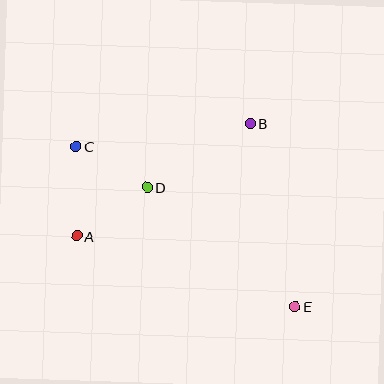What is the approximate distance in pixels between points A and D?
The distance between A and D is approximately 85 pixels.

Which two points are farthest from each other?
Points C and E are farthest from each other.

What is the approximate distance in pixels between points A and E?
The distance between A and E is approximately 229 pixels.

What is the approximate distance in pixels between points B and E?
The distance between B and E is approximately 189 pixels.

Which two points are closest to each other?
Points C and D are closest to each other.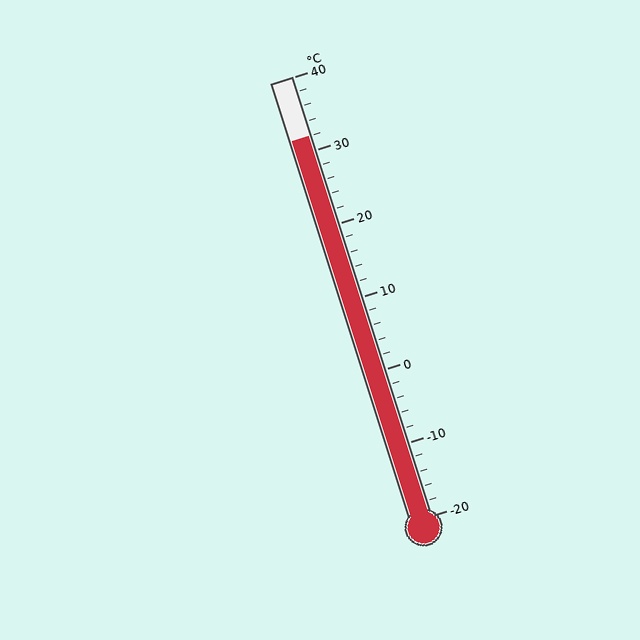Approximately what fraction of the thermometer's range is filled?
The thermometer is filled to approximately 85% of its range.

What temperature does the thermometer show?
The thermometer shows approximately 32°C.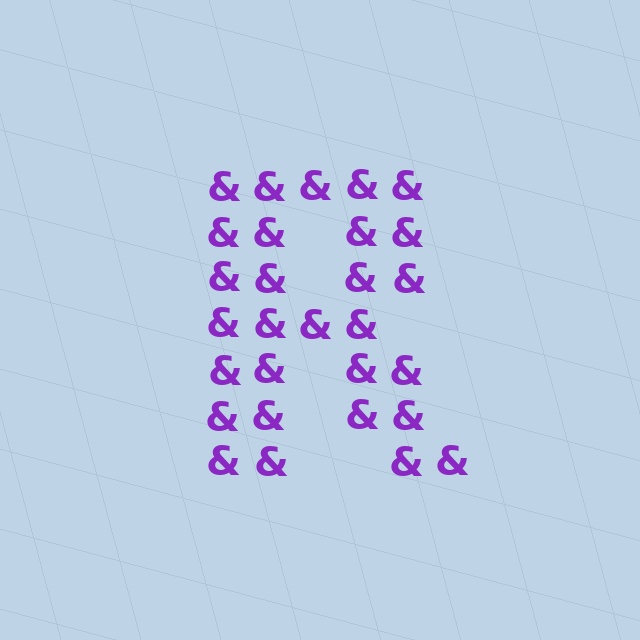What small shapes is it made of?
It is made of small ampersands.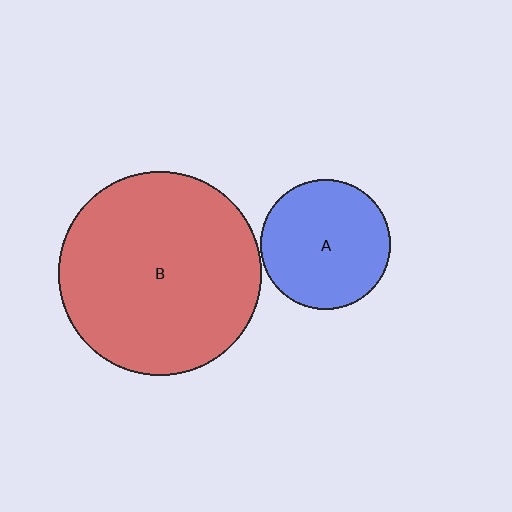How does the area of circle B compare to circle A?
Approximately 2.5 times.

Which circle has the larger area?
Circle B (red).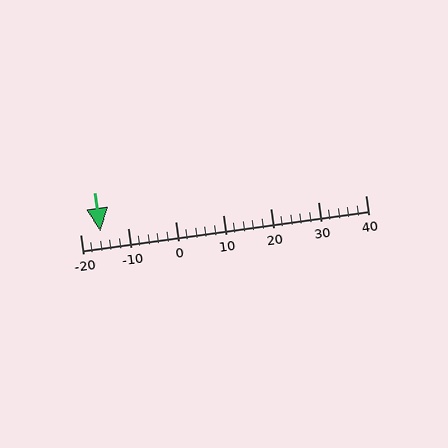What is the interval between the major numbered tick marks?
The major tick marks are spaced 10 units apart.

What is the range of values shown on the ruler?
The ruler shows values from -20 to 40.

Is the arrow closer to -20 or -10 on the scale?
The arrow is closer to -20.